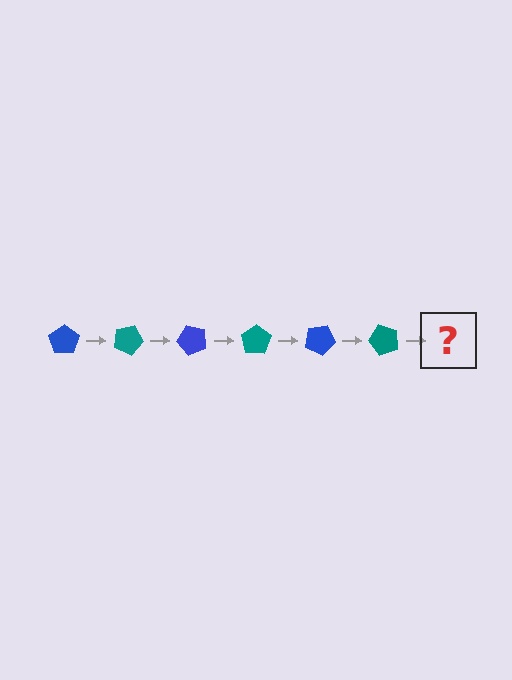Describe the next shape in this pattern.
It should be a blue pentagon, rotated 150 degrees from the start.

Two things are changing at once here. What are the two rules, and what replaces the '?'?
The two rules are that it rotates 25 degrees each step and the color cycles through blue and teal. The '?' should be a blue pentagon, rotated 150 degrees from the start.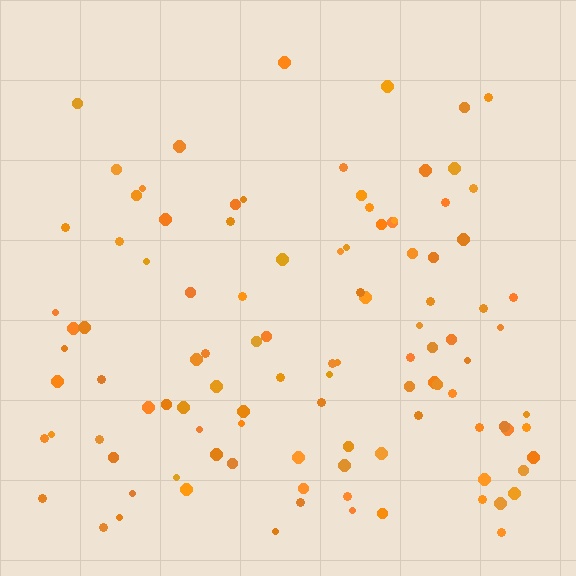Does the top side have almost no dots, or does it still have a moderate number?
Still a moderate number, just noticeably fewer than the bottom.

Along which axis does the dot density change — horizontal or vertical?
Vertical.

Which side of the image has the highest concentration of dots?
The bottom.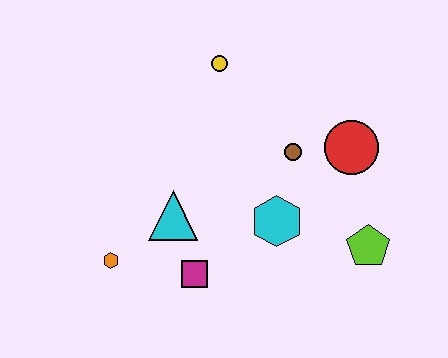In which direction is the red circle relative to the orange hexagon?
The red circle is to the right of the orange hexagon.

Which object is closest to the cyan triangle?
The magenta square is closest to the cyan triangle.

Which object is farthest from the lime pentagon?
The orange hexagon is farthest from the lime pentagon.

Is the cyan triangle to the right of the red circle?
No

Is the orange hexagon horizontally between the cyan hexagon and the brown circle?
No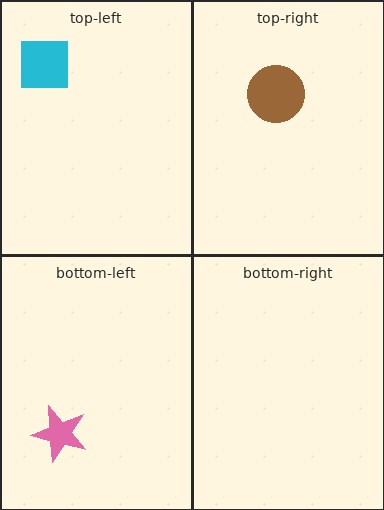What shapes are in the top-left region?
The cyan square.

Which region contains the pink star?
The bottom-left region.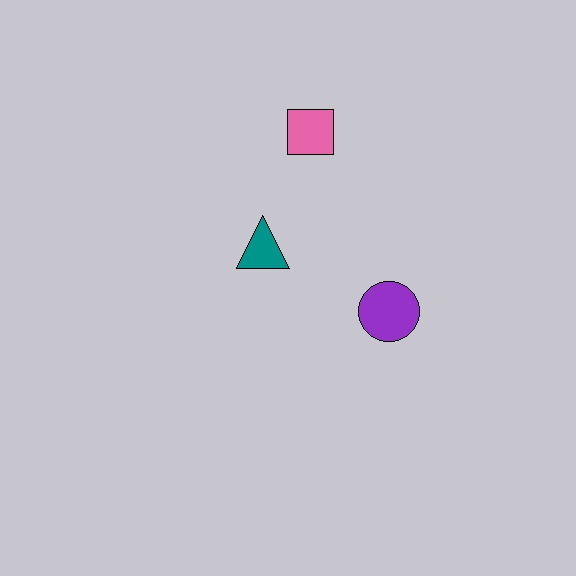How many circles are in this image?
There is 1 circle.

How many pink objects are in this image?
There is 1 pink object.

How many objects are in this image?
There are 3 objects.